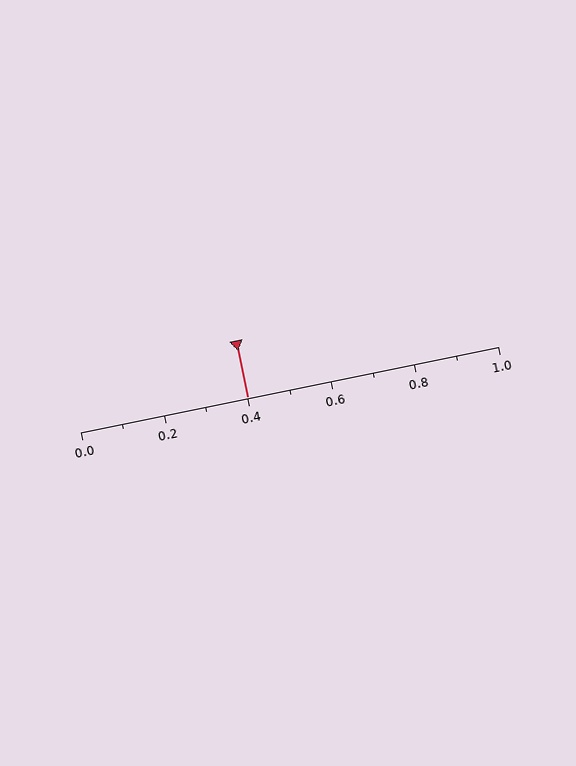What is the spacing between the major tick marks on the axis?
The major ticks are spaced 0.2 apart.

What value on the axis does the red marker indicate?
The marker indicates approximately 0.4.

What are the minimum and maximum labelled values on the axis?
The axis runs from 0.0 to 1.0.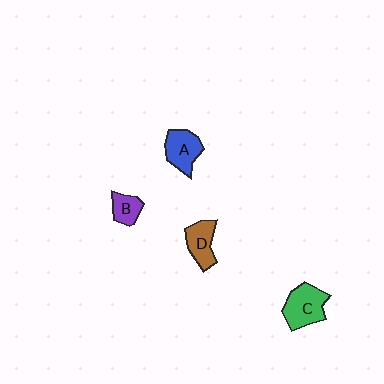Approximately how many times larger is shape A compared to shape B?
Approximately 1.6 times.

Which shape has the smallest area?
Shape B (purple).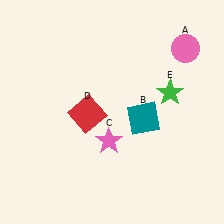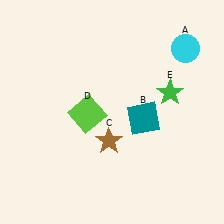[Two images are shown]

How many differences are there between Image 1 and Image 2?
There are 3 differences between the two images.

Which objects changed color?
A changed from pink to cyan. C changed from pink to brown. D changed from red to lime.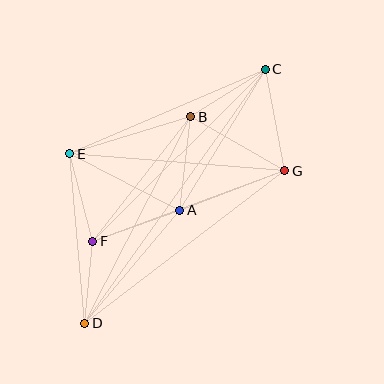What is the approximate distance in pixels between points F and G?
The distance between F and G is approximately 205 pixels.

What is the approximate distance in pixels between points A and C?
The distance between A and C is approximately 165 pixels.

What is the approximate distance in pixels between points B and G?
The distance between B and G is approximately 108 pixels.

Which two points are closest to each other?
Points D and F are closest to each other.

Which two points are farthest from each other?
Points C and D are farthest from each other.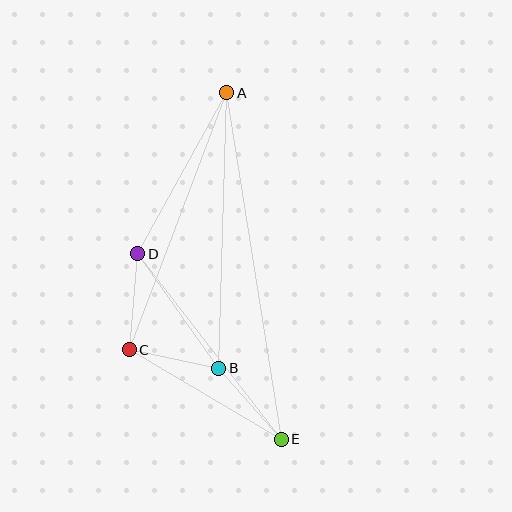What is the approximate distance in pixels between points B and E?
The distance between B and E is approximately 95 pixels.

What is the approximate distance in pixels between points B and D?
The distance between B and D is approximately 140 pixels.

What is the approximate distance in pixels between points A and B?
The distance between A and B is approximately 275 pixels.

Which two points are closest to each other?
Points B and C are closest to each other.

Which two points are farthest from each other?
Points A and E are farthest from each other.